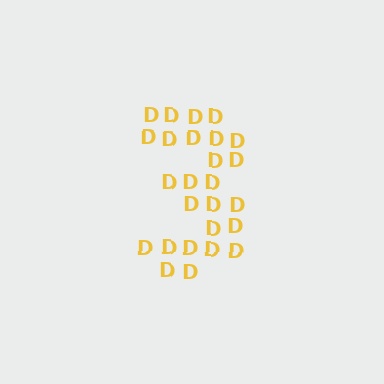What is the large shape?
The large shape is the digit 3.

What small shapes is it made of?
It is made of small letter D's.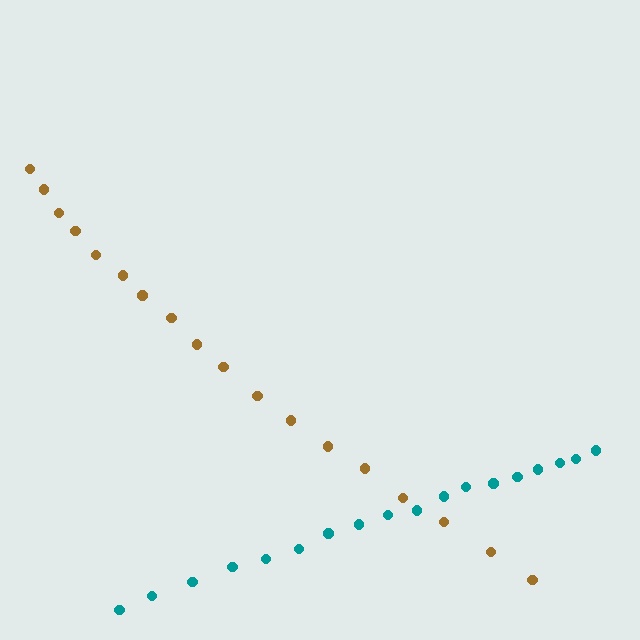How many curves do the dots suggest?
There are 2 distinct paths.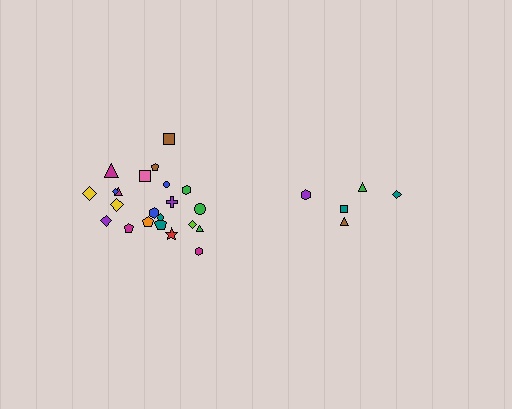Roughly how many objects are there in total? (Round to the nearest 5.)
Roughly 25 objects in total.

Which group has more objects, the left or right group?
The left group.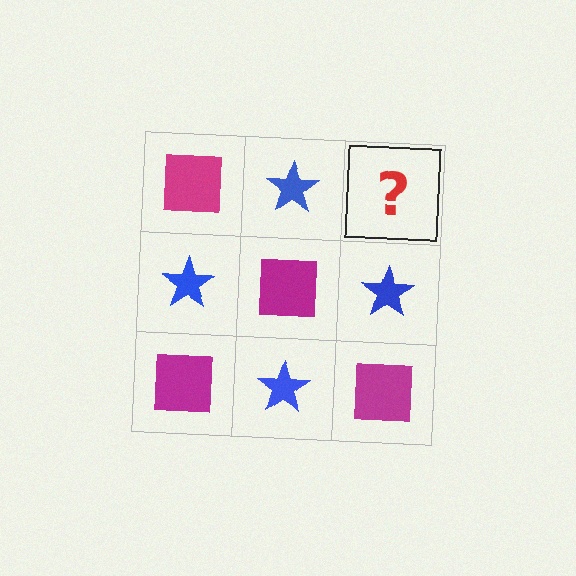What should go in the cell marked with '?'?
The missing cell should contain a magenta square.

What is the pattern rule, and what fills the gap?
The rule is that it alternates magenta square and blue star in a checkerboard pattern. The gap should be filled with a magenta square.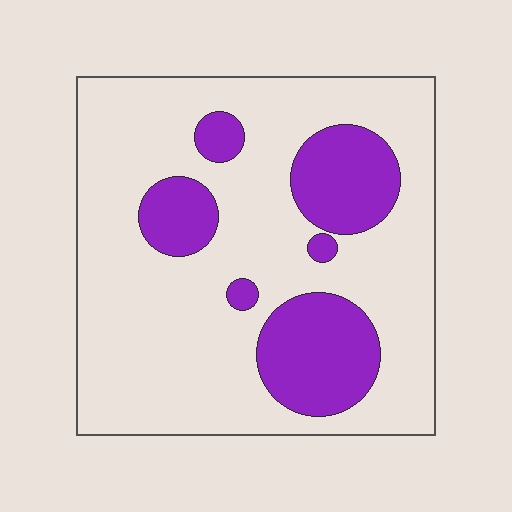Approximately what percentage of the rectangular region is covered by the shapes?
Approximately 25%.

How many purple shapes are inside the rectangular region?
6.